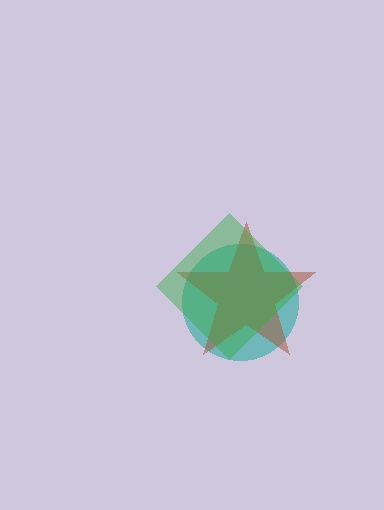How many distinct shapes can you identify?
There are 3 distinct shapes: a teal circle, a brown star, a green diamond.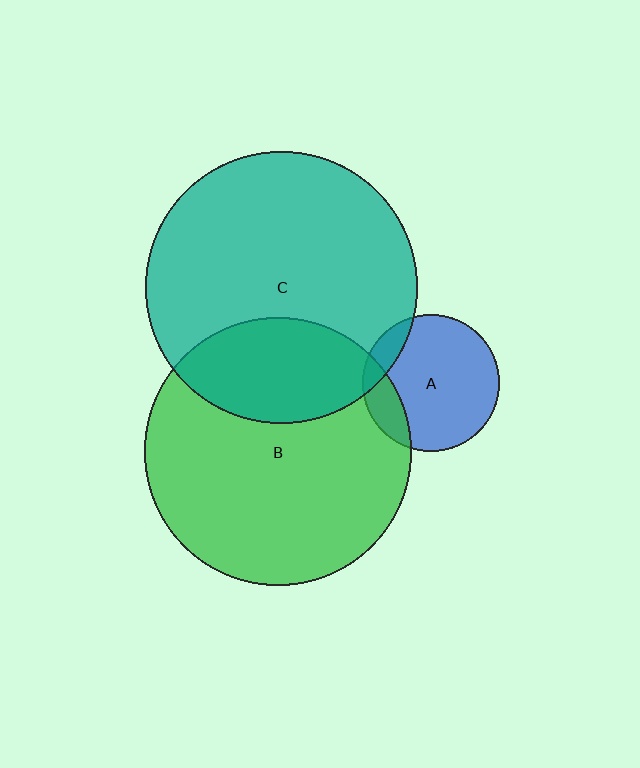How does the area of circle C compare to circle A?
Approximately 3.9 times.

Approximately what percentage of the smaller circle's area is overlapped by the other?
Approximately 10%.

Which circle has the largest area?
Circle C (teal).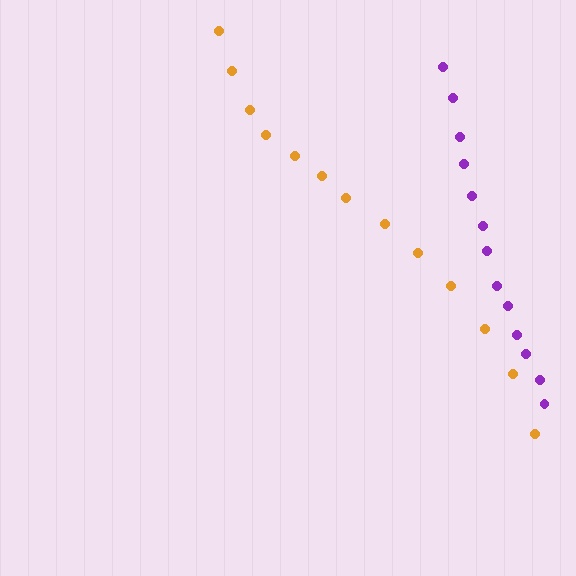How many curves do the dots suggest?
There are 2 distinct paths.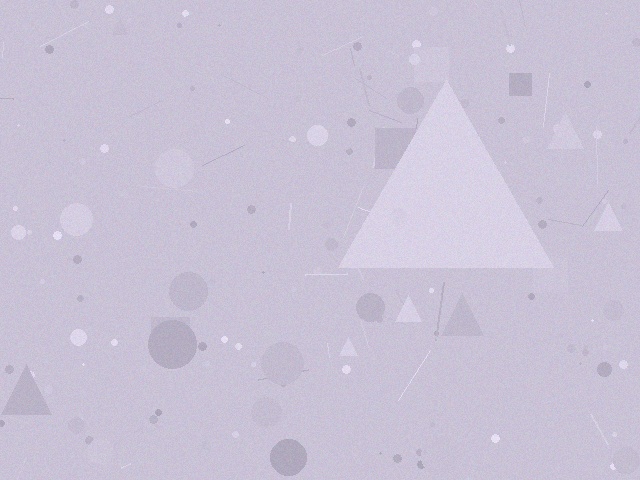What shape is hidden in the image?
A triangle is hidden in the image.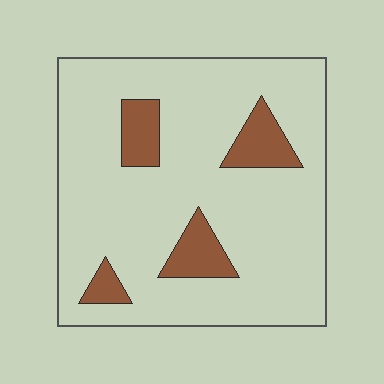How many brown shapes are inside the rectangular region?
4.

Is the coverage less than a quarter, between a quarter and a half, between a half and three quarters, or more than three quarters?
Less than a quarter.